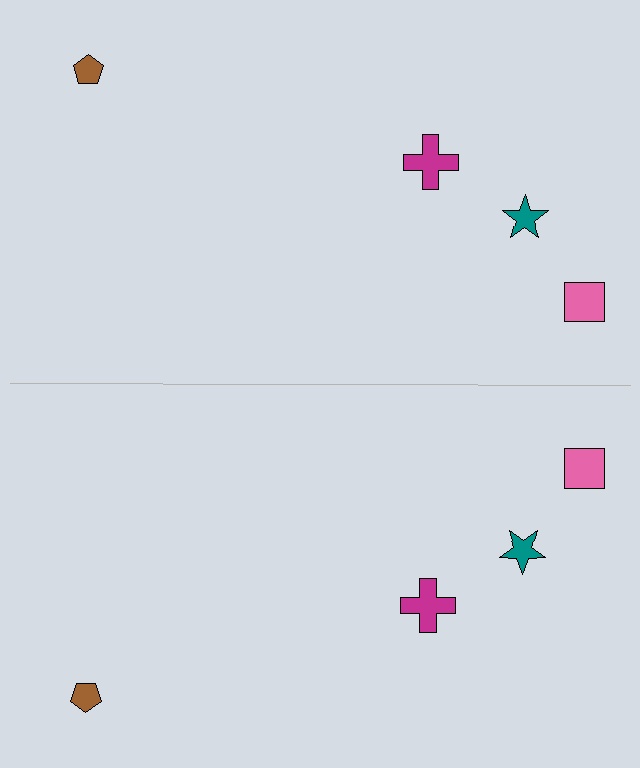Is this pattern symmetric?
Yes, this pattern has bilateral (reflection) symmetry.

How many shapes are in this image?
There are 8 shapes in this image.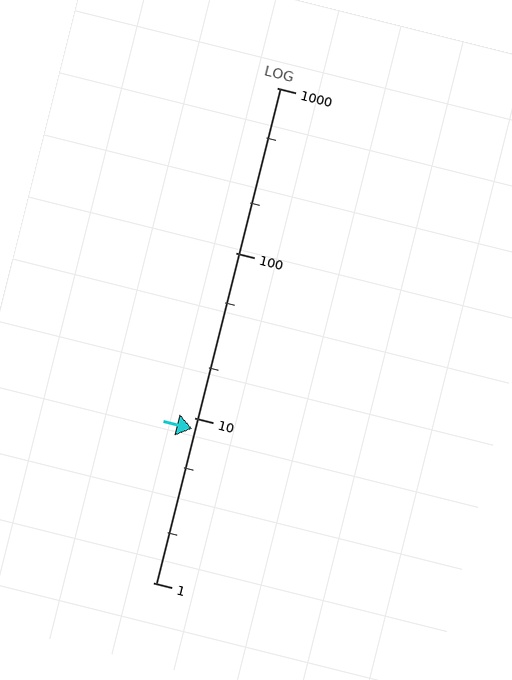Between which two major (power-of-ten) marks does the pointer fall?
The pointer is between 1 and 10.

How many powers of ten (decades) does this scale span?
The scale spans 3 decades, from 1 to 1000.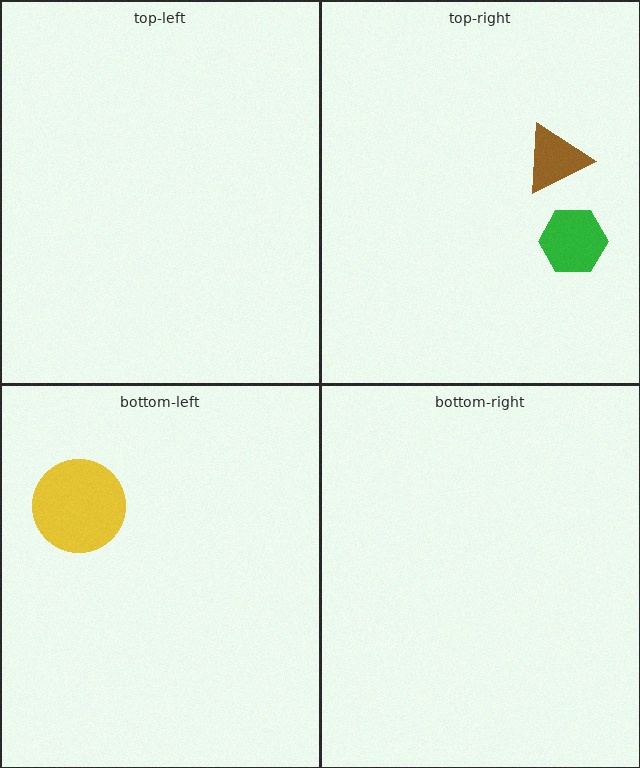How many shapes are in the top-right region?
2.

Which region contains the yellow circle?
The bottom-left region.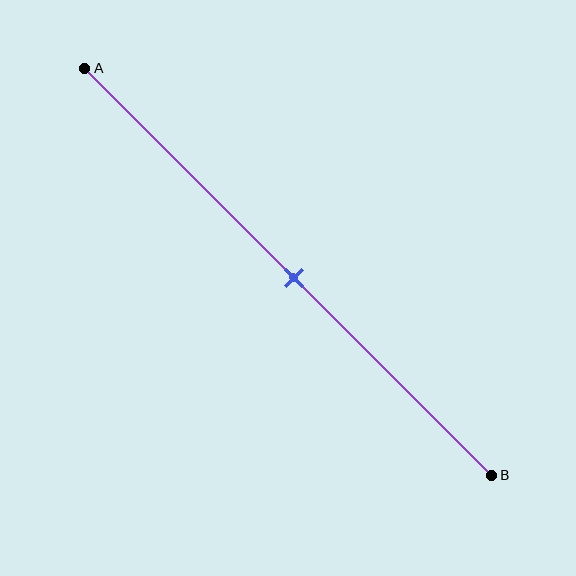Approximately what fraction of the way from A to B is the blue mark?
The blue mark is approximately 50% of the way from A to B.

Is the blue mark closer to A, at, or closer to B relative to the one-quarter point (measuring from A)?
The blue mark is closer to point B than the one-quarter point of segment AB.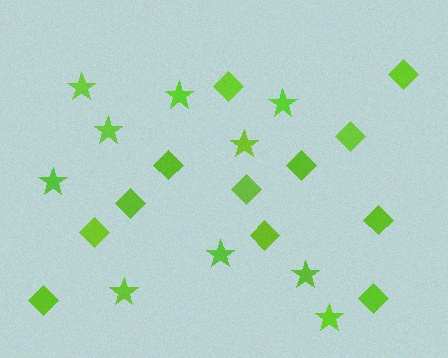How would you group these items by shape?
There are 2 groups: one group of diamonds (12) and one group of stars (10).